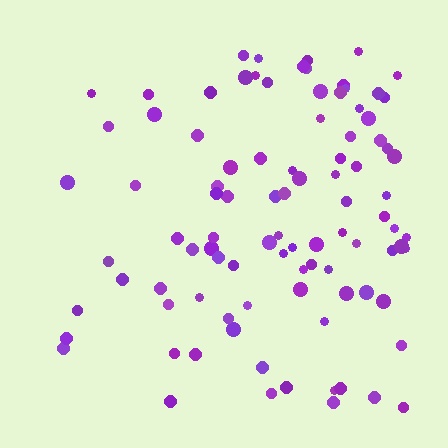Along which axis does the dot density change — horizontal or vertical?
Horizontal.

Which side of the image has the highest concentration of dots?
The right.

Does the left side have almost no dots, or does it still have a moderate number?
Still a moderate number, just noticeably fewer than the right.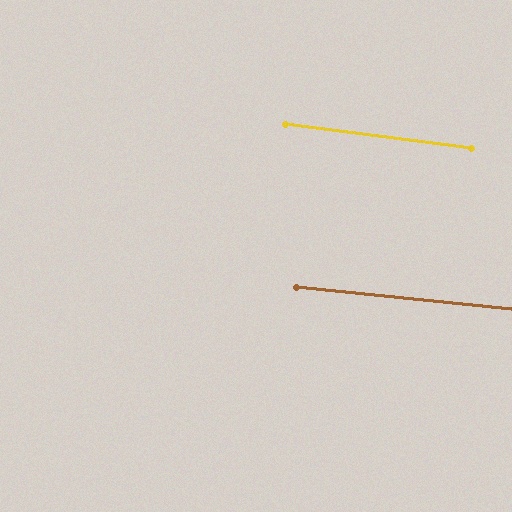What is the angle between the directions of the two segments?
Approximately 2 degrees.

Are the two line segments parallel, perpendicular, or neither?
Parallel — their directions differ by only 1.8°.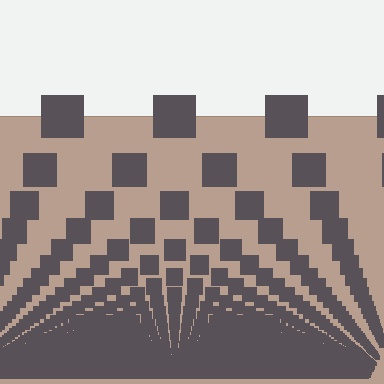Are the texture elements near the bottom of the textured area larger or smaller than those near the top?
Smaller. The gradient is inverted — elements near the bottom are smaller and denser.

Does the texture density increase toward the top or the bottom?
Density increases toward the bottom.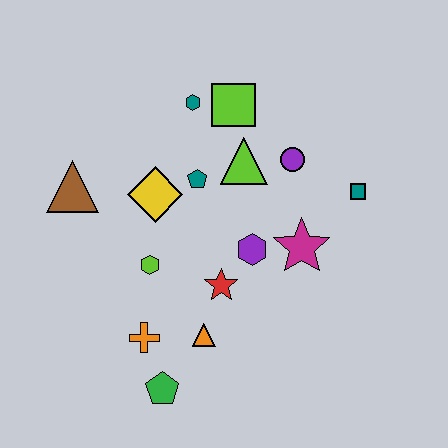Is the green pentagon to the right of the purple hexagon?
No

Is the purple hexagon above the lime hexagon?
Yes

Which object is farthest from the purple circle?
The green pentagon is farthest from the purple circle.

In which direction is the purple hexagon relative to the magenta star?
The purple hexagon is to the left of the magenta star.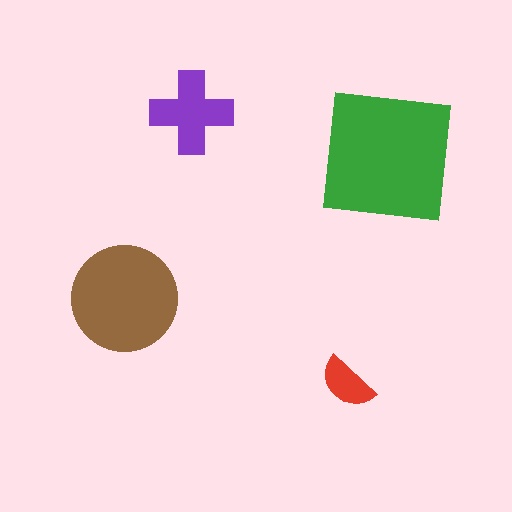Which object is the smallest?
The red semicircle.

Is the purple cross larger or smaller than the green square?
Smaller.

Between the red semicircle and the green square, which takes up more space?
The green square.